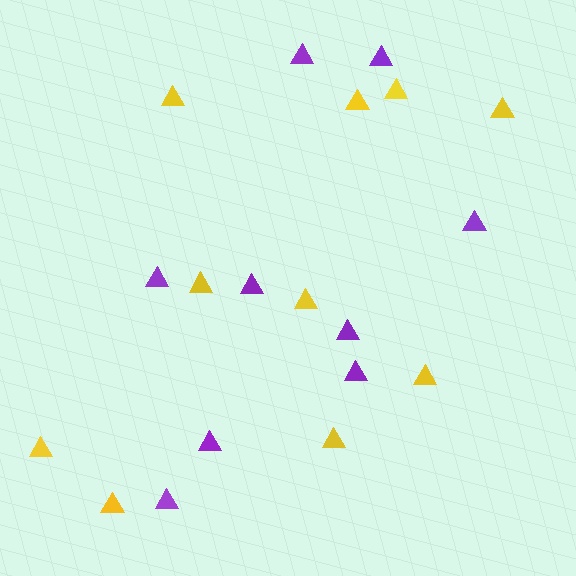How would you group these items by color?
There are 2 groups: one group of purple triangles (9) and one group of yellow triangles (10).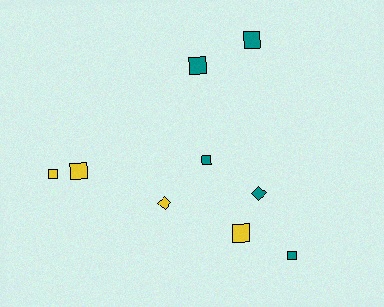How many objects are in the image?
There are 9 objects.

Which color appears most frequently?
Teal, with 5 objects.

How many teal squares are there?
There are 4 teal squares.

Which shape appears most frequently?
Square, with 7 objects.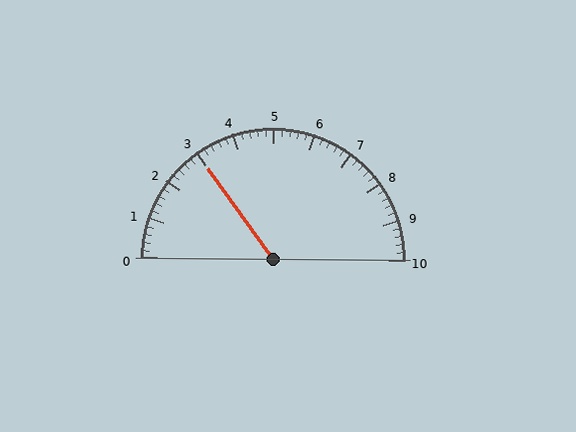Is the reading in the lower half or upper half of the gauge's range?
The reading is in the lower half of the range (0 to 10).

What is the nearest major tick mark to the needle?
The nearest major tick mark is 3.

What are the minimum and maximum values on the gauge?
The gauge ranges from 0 to 10.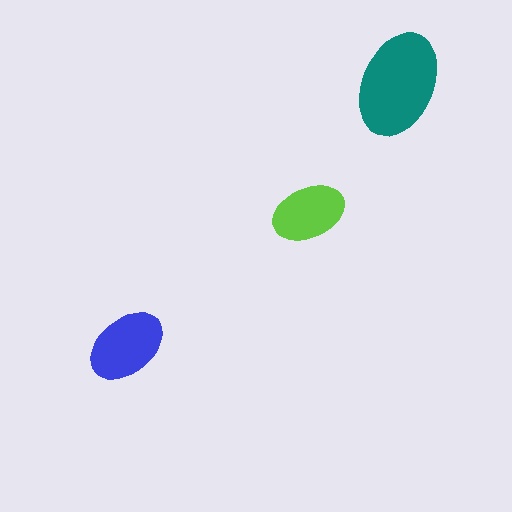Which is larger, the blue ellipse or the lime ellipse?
The blue one.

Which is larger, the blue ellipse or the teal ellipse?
The teal one.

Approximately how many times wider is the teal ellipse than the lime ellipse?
About 1.5 times wider.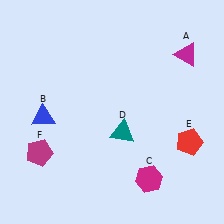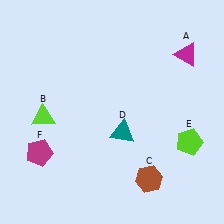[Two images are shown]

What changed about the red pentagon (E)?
In Image 1, E is red. In Image 2, it changed to lime.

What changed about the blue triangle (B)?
In Image 1, B is blue. In Image 2, it changed to lime.